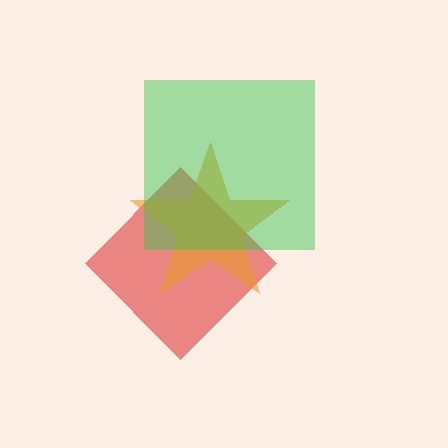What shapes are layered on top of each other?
The layered shapes are: a red diamond, an orange star, a green square.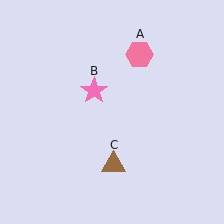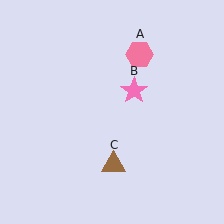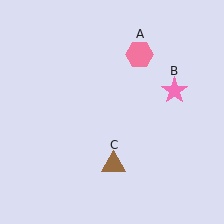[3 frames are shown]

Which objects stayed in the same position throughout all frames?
Pink hexagon (object A) and brown triangle (object C) remained stationary.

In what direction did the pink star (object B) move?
The pink star (object B) moved right.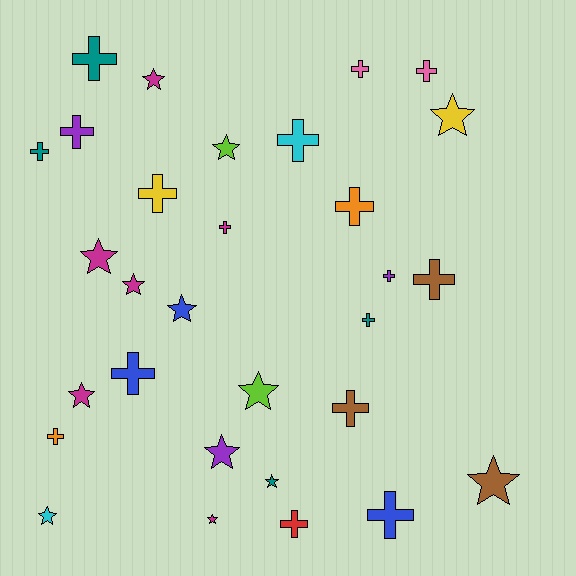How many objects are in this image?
There are 30 objects.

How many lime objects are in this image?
There are 2 lime objects.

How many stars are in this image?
There are 13 stars.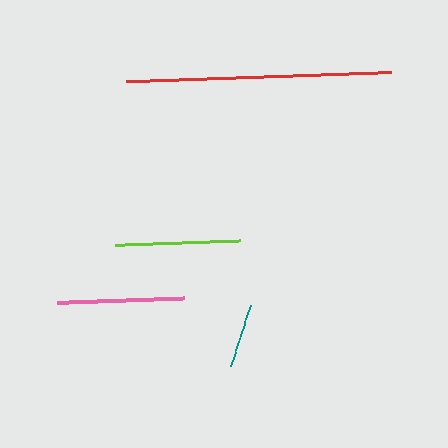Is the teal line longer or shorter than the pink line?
The pink line is longer than the teal line.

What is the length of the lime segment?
The lime segment is approximately 125 pixels long.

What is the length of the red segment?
The red segment is approximately 265 pixels long.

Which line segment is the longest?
The red line is the longest at approximately 265 pixels.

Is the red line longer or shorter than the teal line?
The red line is longer than the teal line.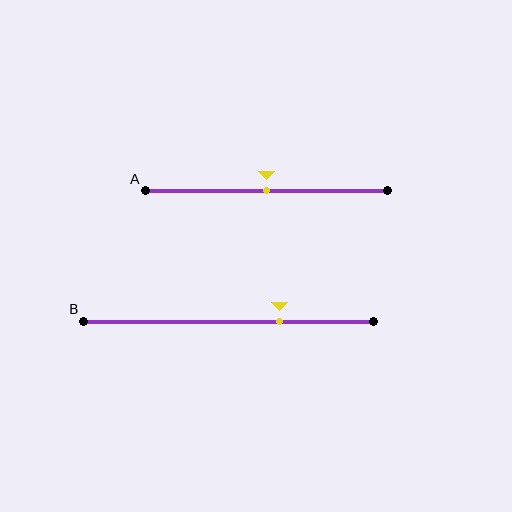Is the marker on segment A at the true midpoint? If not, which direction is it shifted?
Yes, the marker on segment A is at the true midpoint.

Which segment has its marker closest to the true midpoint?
Segment A has its marker closest to the true midpoint.